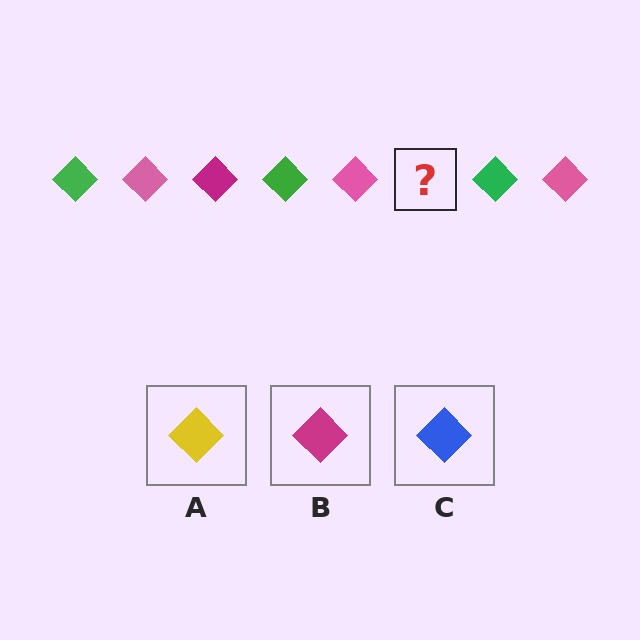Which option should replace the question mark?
Option B.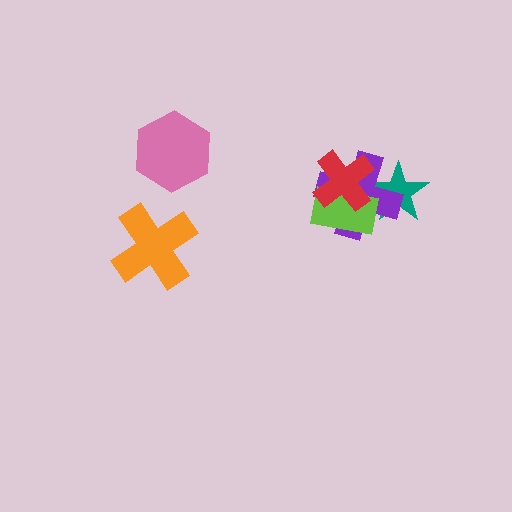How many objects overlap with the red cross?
3 objects overlap with the red cross.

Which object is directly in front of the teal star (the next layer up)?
The purple cross is directly in front of the teal star.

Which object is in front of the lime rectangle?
The red cross is in front of the lime rectangle.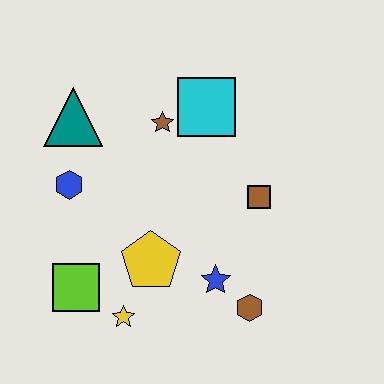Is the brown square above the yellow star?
Yes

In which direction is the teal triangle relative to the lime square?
The teal triangle is above the lime square.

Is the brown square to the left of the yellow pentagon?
No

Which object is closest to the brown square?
The blue star is closest to the brown square.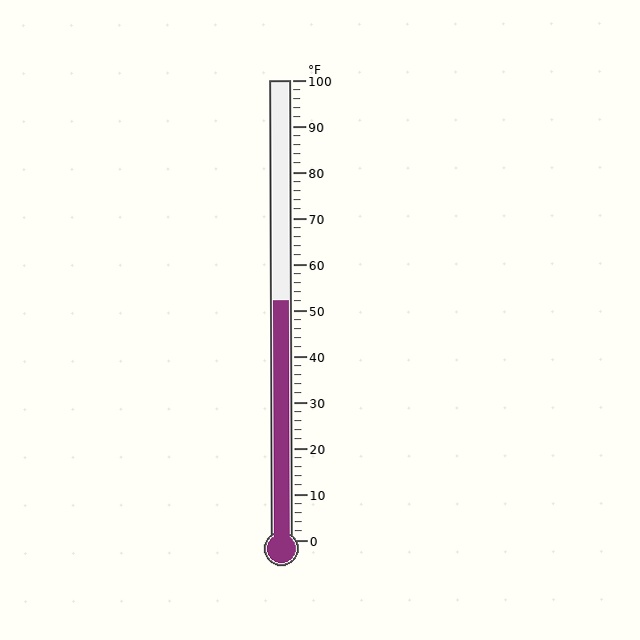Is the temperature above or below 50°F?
The temperature is above 50°F.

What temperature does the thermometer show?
The thermometer shows approximately 52°F.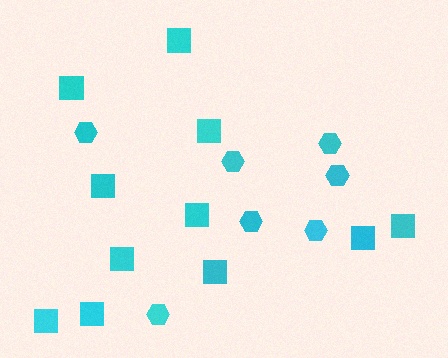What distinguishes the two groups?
There are 2 groups: one group of hexagons (7) and one group of squares (11).